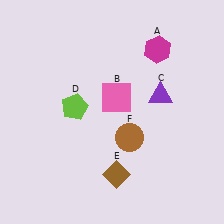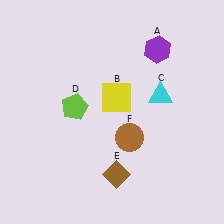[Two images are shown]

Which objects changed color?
A changed from magenta to purple. B changed from pink to yellow. C changed from purple to cyan.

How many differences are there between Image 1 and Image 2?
There are 3 differences between the two images.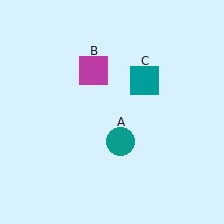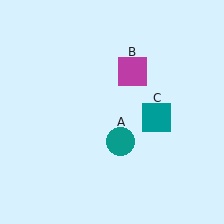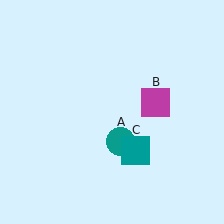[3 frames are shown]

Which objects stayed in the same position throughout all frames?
Teal circle (object A) remained stationary.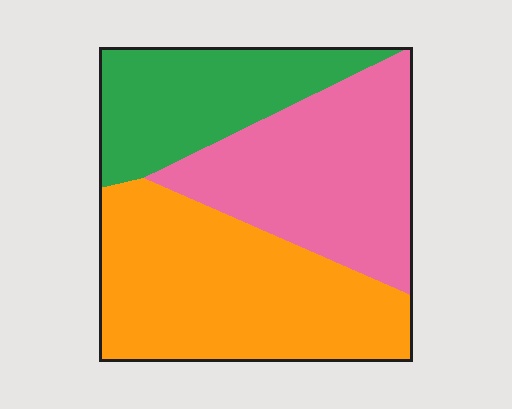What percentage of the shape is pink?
Pink takes up about one third (1/3) of the shape.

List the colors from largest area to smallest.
From largest to smallest: orange, pink, green.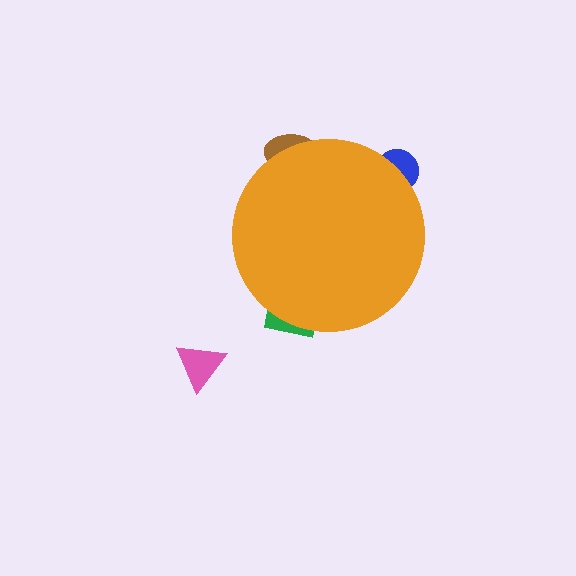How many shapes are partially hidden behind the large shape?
3 shapes are partially hidden.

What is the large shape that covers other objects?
An orange circle.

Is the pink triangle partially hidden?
No, the pink triangle is fully visible.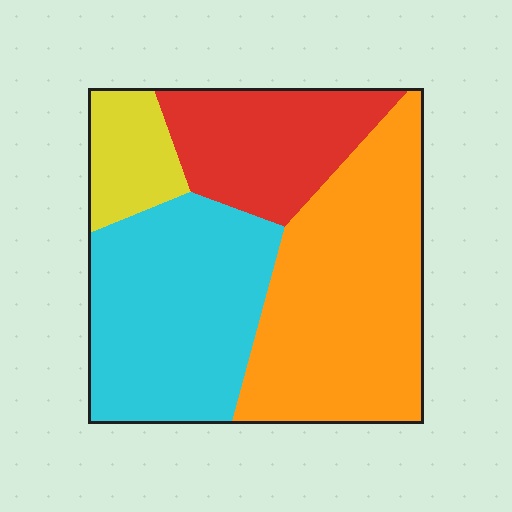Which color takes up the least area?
Yellow, at roughly 10%.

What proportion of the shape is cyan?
Cyan covers roughly 30% of the shape.